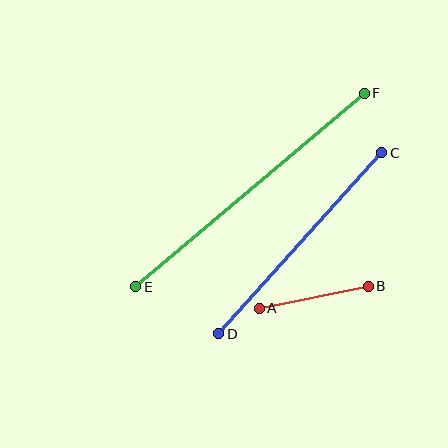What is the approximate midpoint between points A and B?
The midpoint is at approximately (314, 297) pixels.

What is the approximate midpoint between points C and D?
The midpoint is at approximately (300, 243) pixels.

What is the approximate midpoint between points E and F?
The midpoint is at approximately (250, 190) pixels.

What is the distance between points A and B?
The distance is approximately 111 pixels.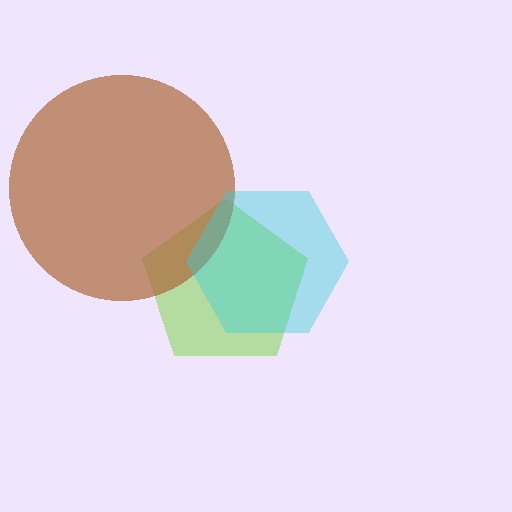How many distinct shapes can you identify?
There are 3 distinct shapes: a lime pentagon, a brown circle, a cyan hexagon.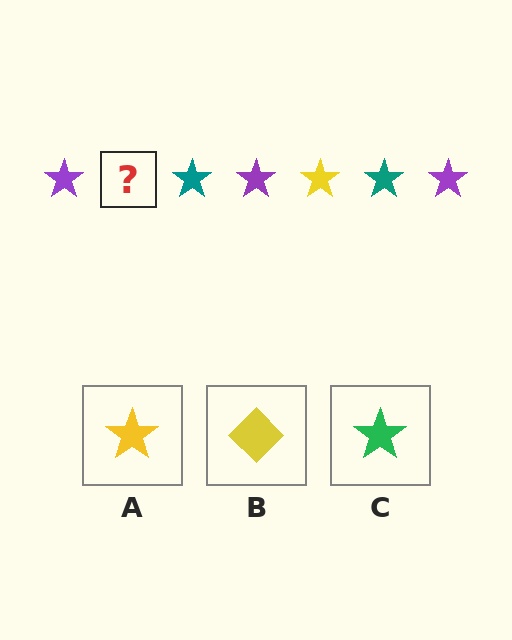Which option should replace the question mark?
Option A.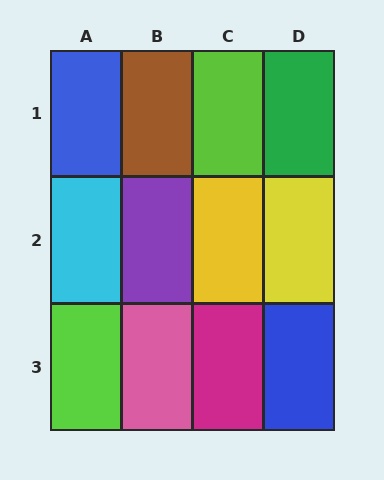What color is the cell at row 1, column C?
Lime.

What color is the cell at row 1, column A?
Blue.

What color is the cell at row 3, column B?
Pink.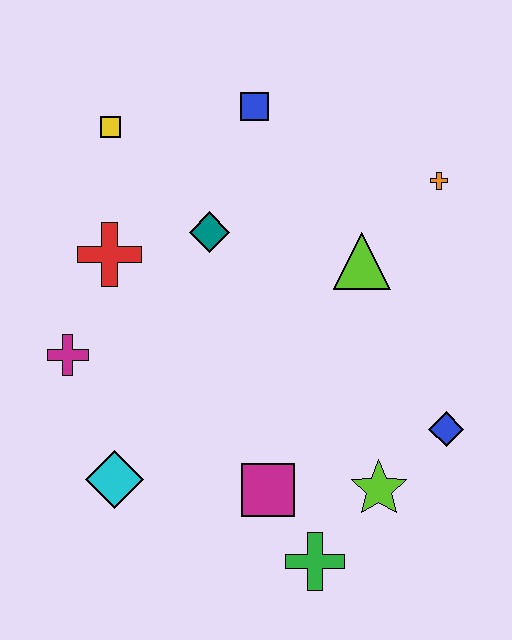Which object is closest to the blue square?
The teal diamond is closest to the blue square.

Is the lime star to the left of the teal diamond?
No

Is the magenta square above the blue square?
No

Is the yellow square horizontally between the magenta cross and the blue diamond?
Yes